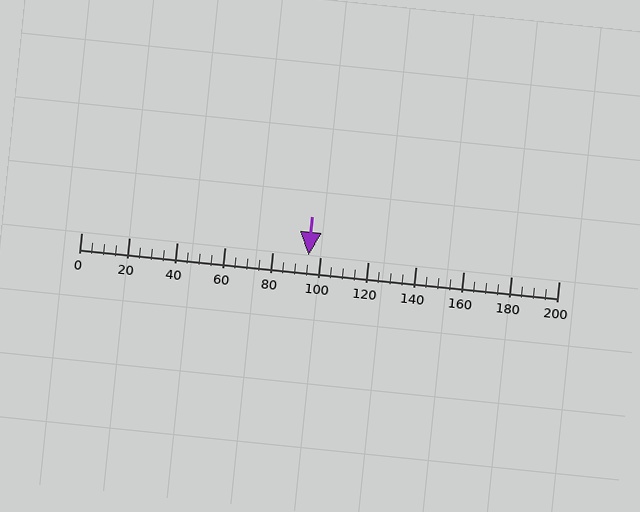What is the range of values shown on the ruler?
The ruler shows values from 0 to 200.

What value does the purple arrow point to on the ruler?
The purple arrow points to approximately 95.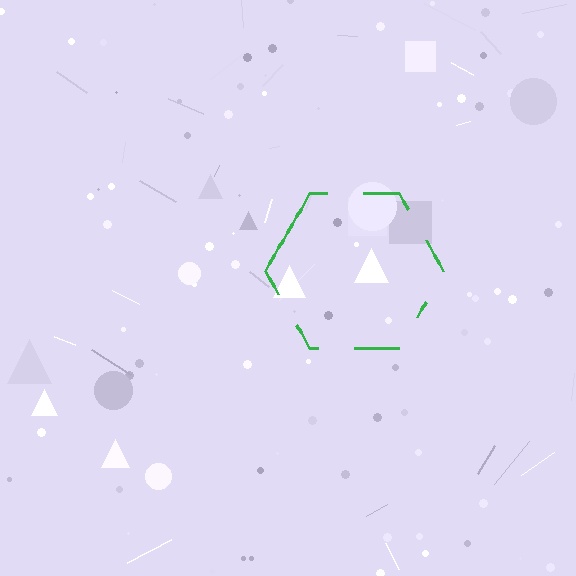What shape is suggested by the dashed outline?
The dashed outline suggests a hexagon.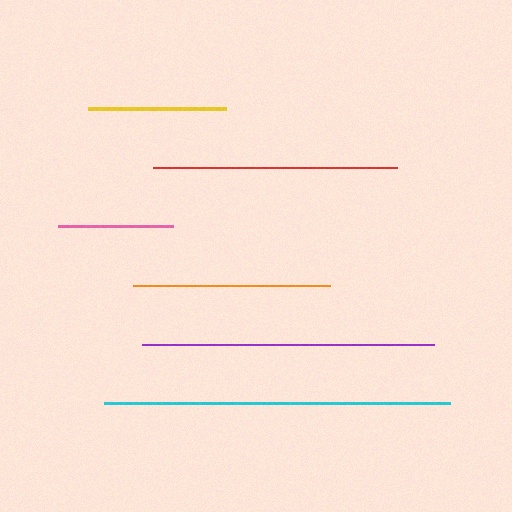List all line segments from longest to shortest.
From longest to shortest: cyan, purple, red, orange, yellow, pink.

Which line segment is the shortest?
The pink line is the shortest at approximately 115 pixels.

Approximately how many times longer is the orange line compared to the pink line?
The orange line is approximately 1.7 times the length of the pink line.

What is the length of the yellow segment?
The yellow segment is approximately 138 pixels long.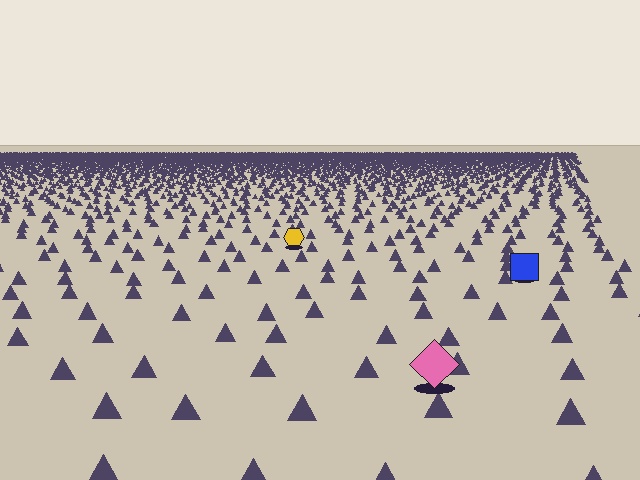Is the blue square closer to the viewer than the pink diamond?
No. The pink diamond is closer — you can tell from the texture gradient: the ground texture is coarser near it.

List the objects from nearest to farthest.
From nearest to farthest: the pink diamond, the blue square, the yellow hexagon.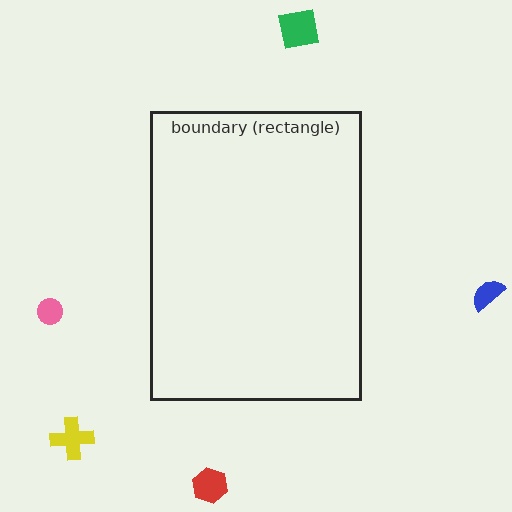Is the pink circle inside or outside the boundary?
Outside.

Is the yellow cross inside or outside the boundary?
Outside.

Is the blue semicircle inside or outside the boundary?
Outside.